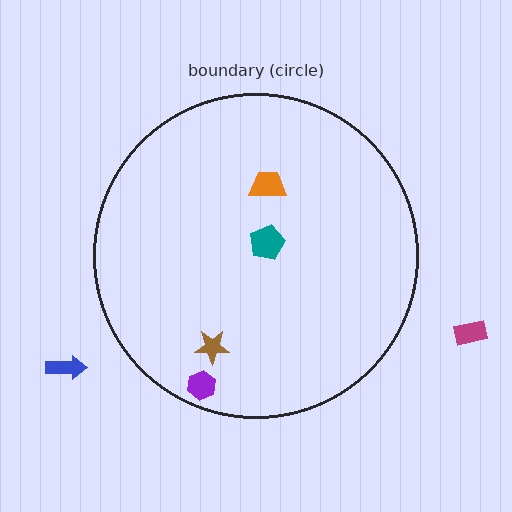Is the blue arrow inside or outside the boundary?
Outside.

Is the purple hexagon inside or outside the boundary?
Inside.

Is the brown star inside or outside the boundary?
Inside.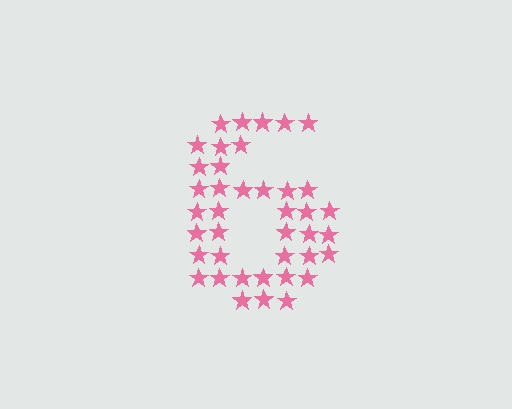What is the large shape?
The large shape is the digit 6.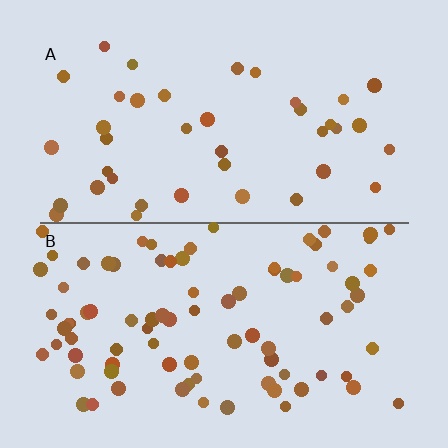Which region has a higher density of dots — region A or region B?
B (the bottom).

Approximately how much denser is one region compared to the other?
Approximately 2.1× — region B over region A.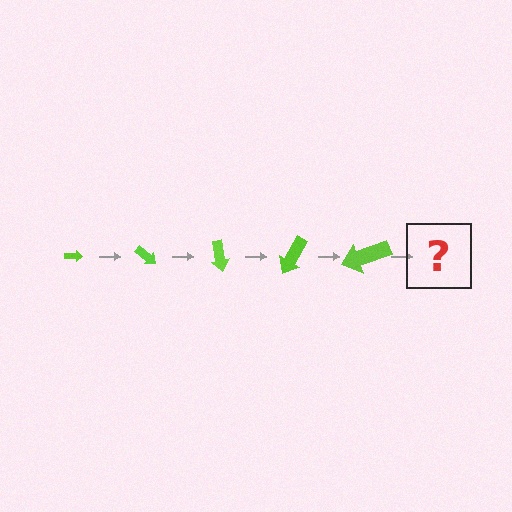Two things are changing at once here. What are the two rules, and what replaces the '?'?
The two rules are that the arrow grows larger each step and it rotates 40 degrees each step. The '?' should be an arrow, larger than the previous one and rotated 200 degrees from the start.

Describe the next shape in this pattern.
It should be an arrow, larger than the previous one and rotated 200 degrees from the start.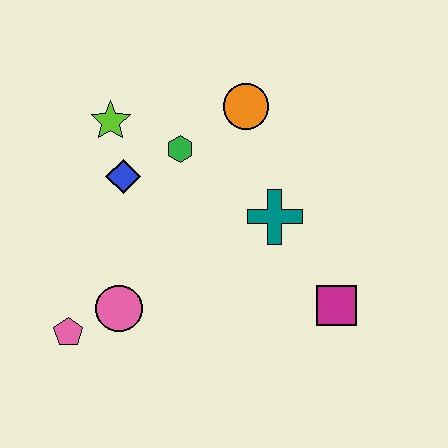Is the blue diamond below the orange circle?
Yes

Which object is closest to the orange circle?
The green hexagon is closest to the orange circle.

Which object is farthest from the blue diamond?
The magenta square is farthest from the blue diamond.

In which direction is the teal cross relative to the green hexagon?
The teal cross is to the right of the green hexagon.